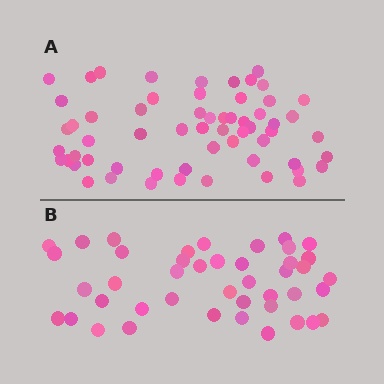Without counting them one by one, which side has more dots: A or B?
Region A (the top region) has more dots.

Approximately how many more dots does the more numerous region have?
Region A has approximately 15 more dots than region B.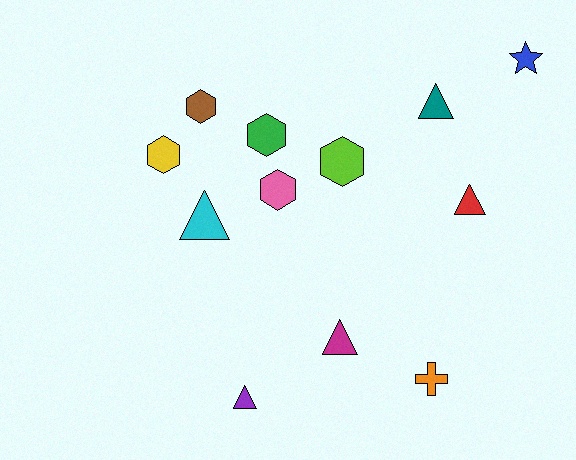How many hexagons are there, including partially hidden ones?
There are 5 hexagons.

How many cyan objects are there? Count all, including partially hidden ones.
There is 1 cyan object.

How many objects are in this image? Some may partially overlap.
There are 12 objects.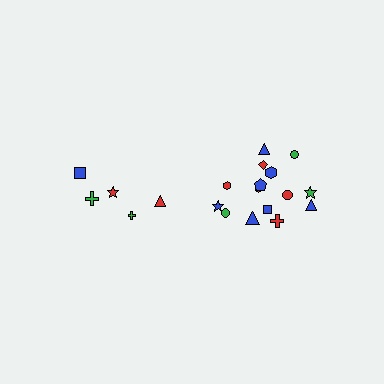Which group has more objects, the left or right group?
The right group.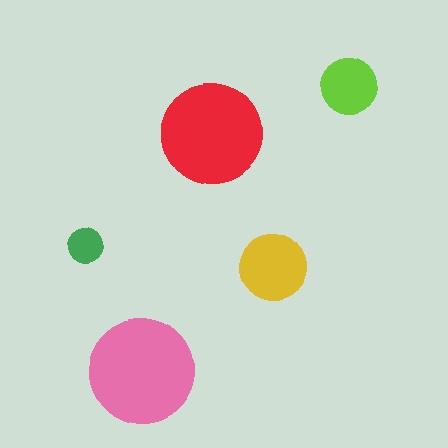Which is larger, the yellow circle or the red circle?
The red one.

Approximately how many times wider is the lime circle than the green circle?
About 1.5 times wider.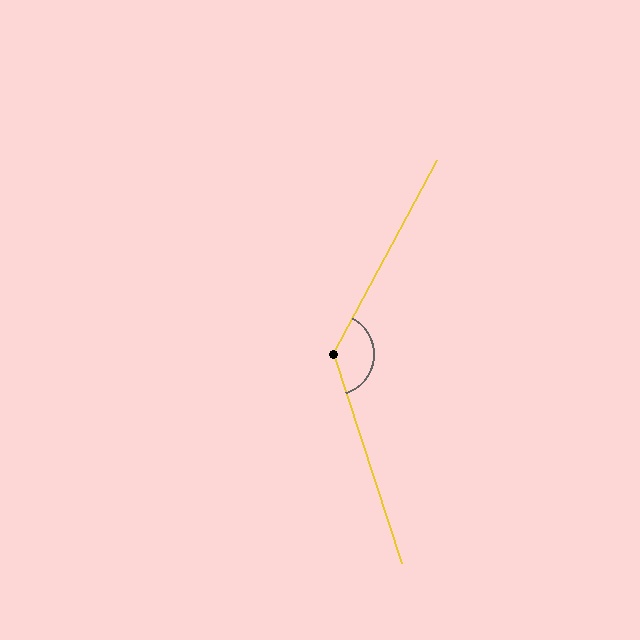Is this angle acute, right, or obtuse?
It is obtuse.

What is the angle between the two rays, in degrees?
Approximately 134 degrees.